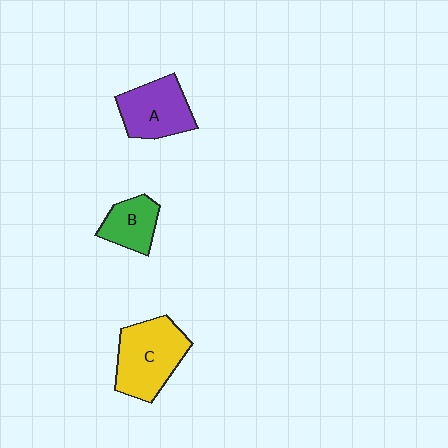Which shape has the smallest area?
Shape B (green).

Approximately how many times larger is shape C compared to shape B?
Approximately 1.8 times.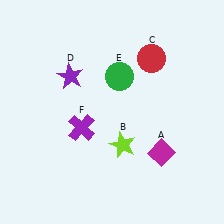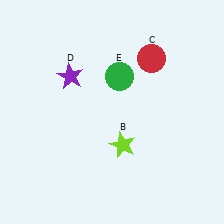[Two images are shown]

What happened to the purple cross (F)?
The purple cross (F) was removed in Image 2. It was in the bottom-left area of Image 1.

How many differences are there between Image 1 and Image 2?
There are 2 differences between the two images.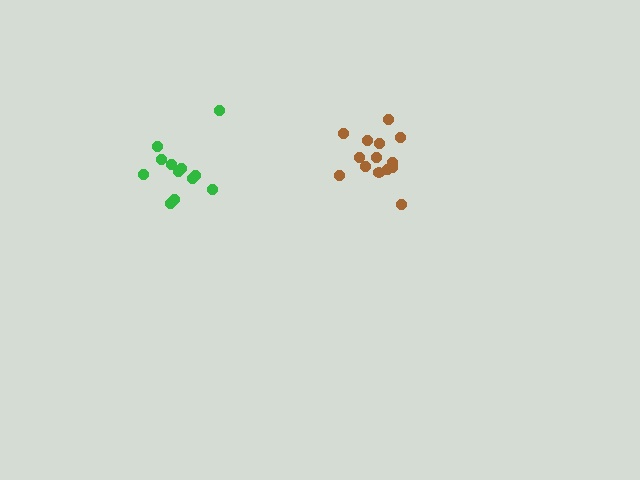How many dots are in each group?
Group 1: 15 dots, Group 2: 12 dots (27 total).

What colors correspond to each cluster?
The clusters are colored: brown, green.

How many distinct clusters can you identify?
There are 2 distinct clusters.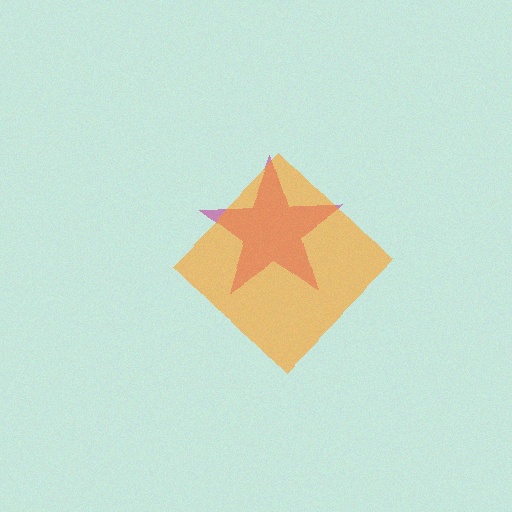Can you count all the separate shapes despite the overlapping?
Yes, there are 2 separate shapes.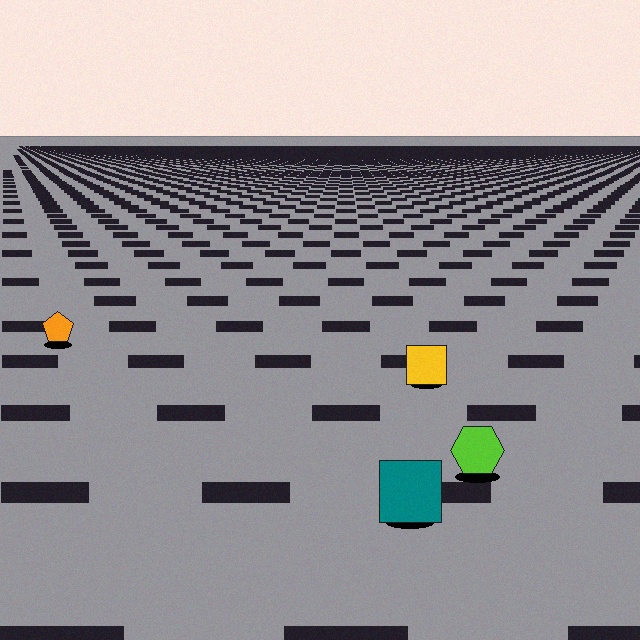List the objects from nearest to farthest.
From nearest to farthest: the teal square, the lime hexagon, the yellow square, the orange pentagon.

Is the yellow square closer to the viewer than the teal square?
No. The teal square is closer — you can tell from the texture gradient: the ground texture is coarser near it.